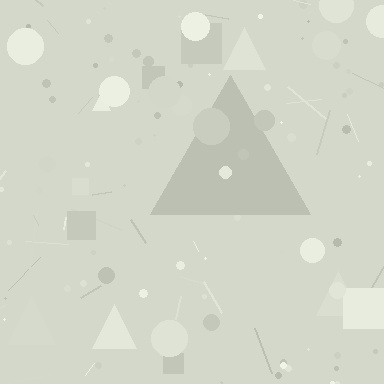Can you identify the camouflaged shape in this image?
The camouflaged shape is a triangle.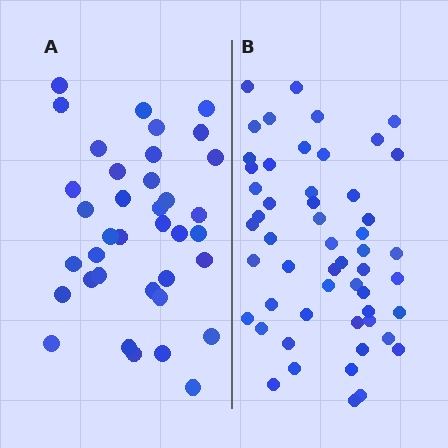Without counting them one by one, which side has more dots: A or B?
Region B (the right region) has more dots.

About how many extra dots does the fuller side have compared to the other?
Region B has approximately 15 more dots than region A.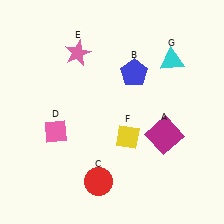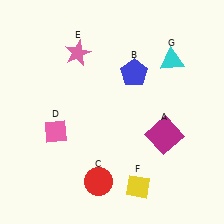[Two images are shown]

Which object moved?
The yellow diamond (F) moved down.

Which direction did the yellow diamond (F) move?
The yellow diamond (F) moved down.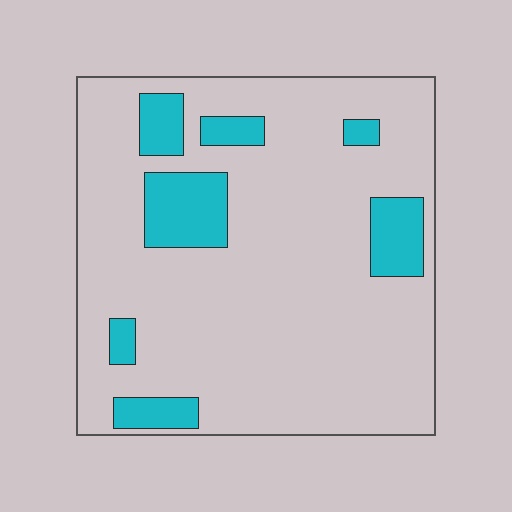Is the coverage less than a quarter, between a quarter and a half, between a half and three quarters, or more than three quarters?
Less than a quarter.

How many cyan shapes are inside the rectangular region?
7.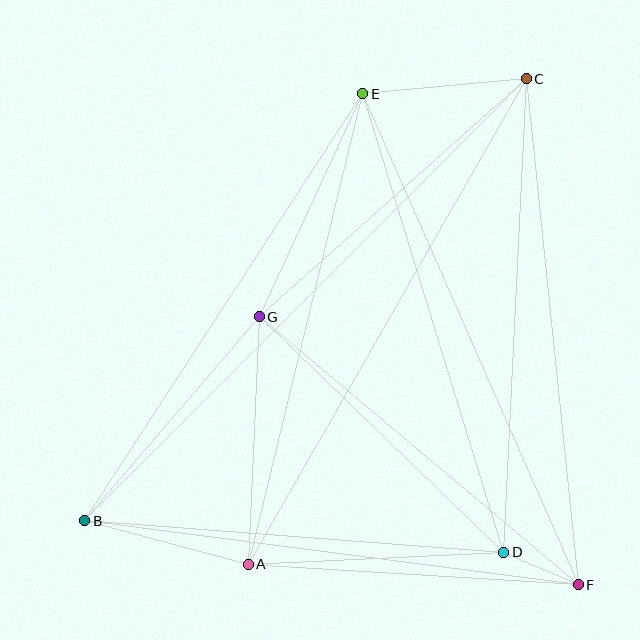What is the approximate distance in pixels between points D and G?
The distance between D and G is approximately 339 pixels.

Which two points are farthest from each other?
Points B and C are farthest from each other.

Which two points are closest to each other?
Points D and F are closest to each other.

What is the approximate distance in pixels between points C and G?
The distance between C and G is approximately 357 pixels.